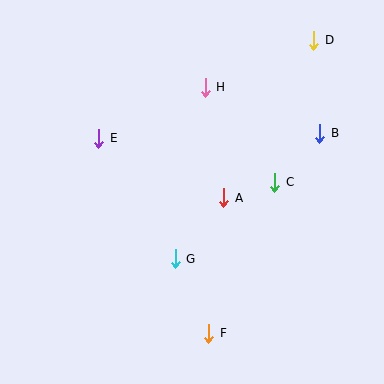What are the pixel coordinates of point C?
Point C is at (275, 182).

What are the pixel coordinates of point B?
Point B is at (320, 133).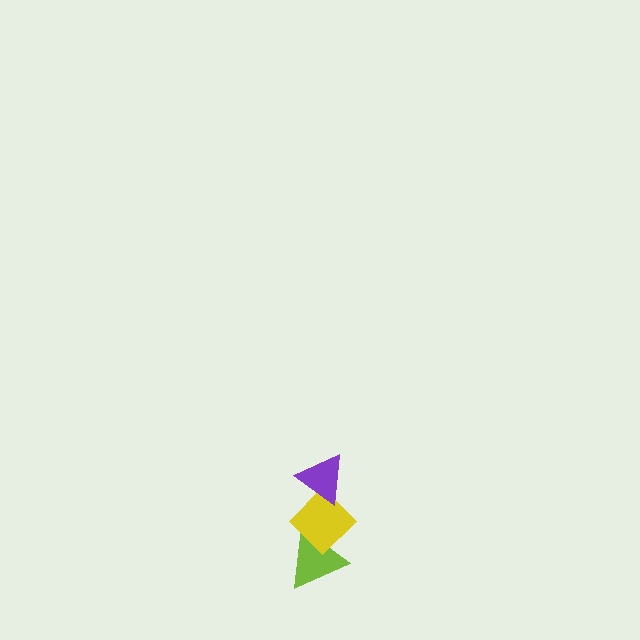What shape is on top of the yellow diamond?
The purple triangle is on top of the yellow diamond.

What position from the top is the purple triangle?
The purple triangle is 1st from the top.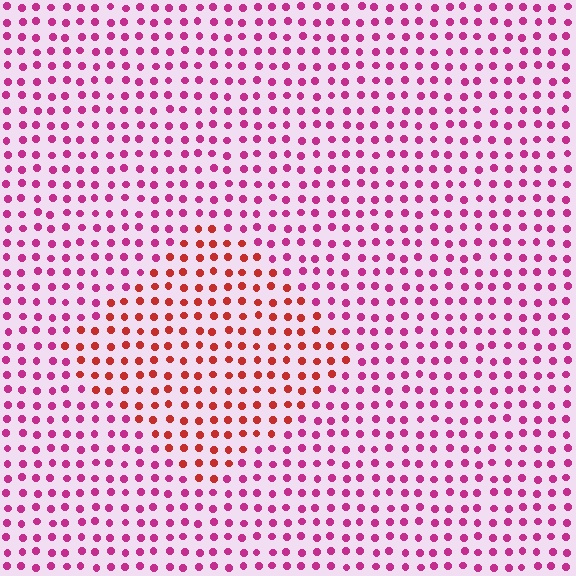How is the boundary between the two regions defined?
The boundary is defined purely by a slight shift in hue (about 39 degrees). Spacing, size, and orientation are identical on both sides.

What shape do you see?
I see a diamond.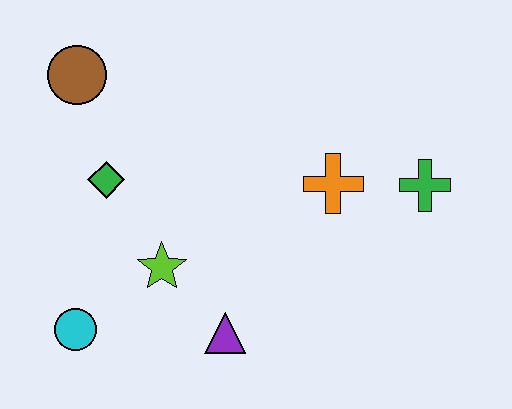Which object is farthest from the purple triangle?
The brown circle is farthest from the purple triangle.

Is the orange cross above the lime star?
Yes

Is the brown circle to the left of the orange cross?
Yes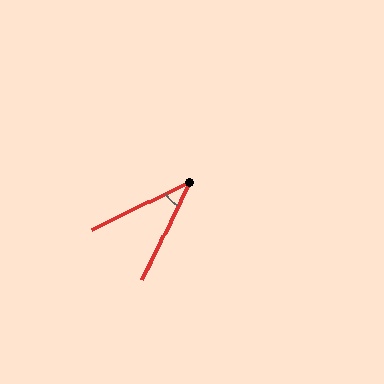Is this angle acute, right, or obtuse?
It is acute.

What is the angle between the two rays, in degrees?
Approximately 38 degrees.